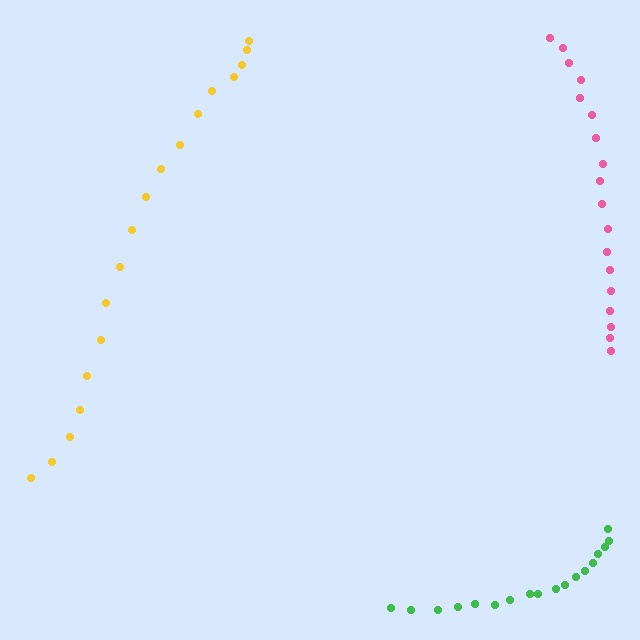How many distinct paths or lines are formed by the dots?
There are 3 distinct paths.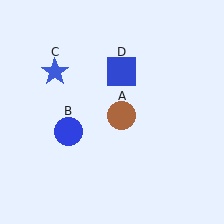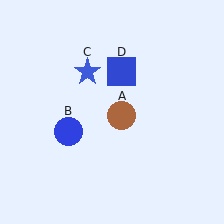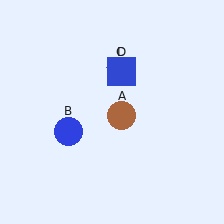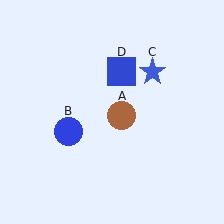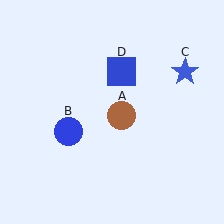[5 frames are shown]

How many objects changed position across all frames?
1 object changed position: blue star (object C).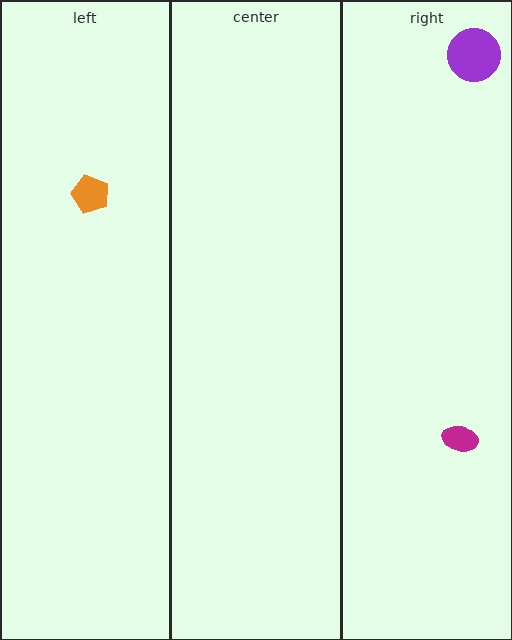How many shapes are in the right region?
2.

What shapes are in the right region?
The purple circle, the magenta ellipse.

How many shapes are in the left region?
1.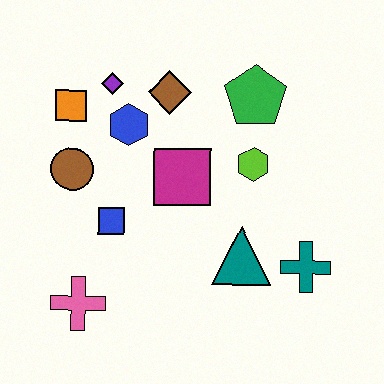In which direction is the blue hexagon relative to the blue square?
The blue hexagon is above the blue square.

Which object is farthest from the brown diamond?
The pink cross is farthest from the brown diamond.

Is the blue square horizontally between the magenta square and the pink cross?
Yes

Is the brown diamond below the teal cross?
No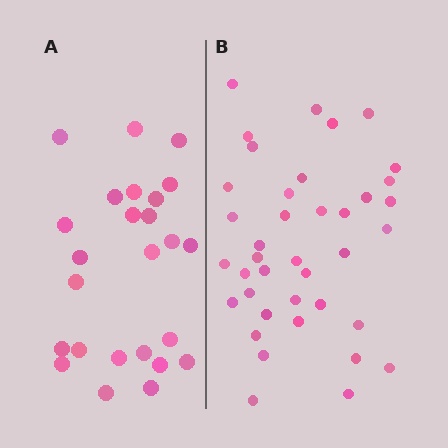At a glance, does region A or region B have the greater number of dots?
Region B (the right region) has more dots.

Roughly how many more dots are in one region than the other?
Region B has approximately 15 more dots than region A.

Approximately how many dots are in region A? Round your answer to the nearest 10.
About 20 dots. (The exact count is 25, which rounds to 20.)